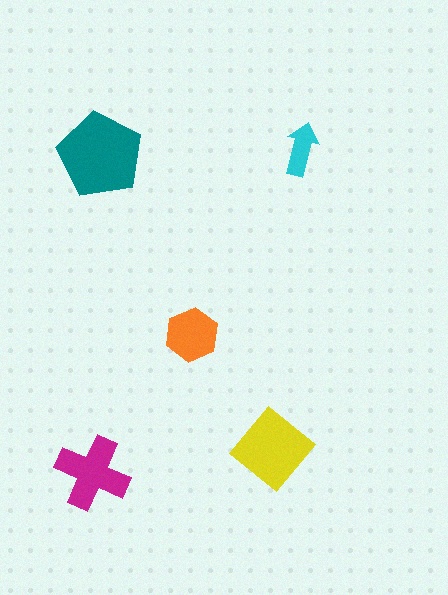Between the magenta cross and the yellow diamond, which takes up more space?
The yellow diamond.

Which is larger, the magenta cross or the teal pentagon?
The teal pentagon.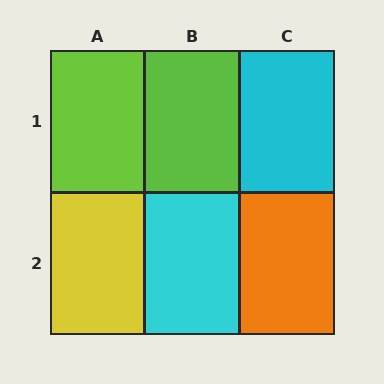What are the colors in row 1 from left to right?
Lime, lime, cyan.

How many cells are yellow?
1 cell is yellow.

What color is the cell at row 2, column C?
Orange.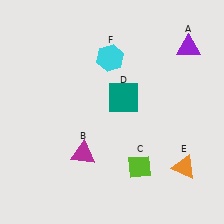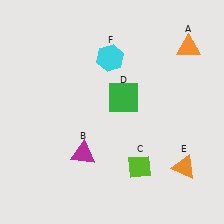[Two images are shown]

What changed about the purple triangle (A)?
In Image 1, A is purple. In Image 2, it changed to orange.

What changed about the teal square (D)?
In Image 1, D is teal. In Image 2, it changed to green.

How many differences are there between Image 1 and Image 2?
There are 2 differences between the two images.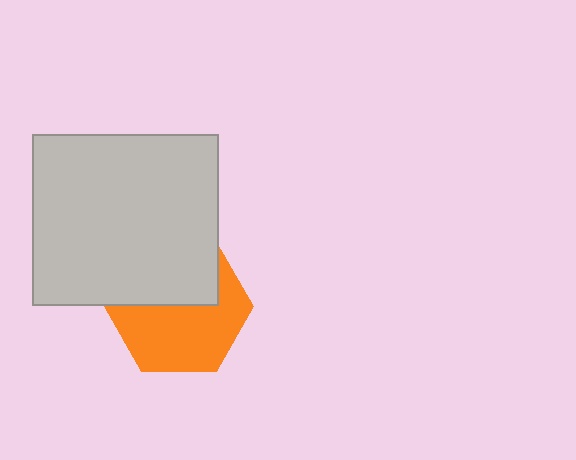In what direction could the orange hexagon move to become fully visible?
The orange hexagon could move down. That would shift it out from behind the light gray rectangle entirely.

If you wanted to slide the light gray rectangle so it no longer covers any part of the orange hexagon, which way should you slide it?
Slide it up — that is the most direct way to separate the two shapes.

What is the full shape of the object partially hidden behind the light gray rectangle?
The partially hidden object is an orange hexagon.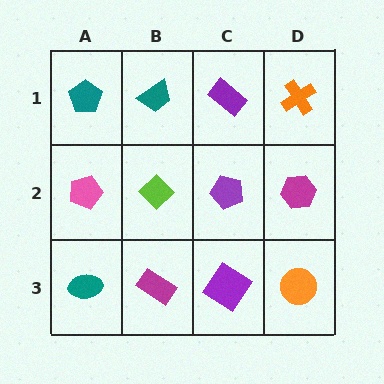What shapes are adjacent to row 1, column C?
A purple pentagon (row 2, column C), a teal trapezoid (row 1, column B), an orange cross (row 1, column D).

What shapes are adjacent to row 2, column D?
An orange cross (row 1, column D), an orange circle (row 3, column D), a purple pentagon (row 2, column C).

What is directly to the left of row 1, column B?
A teal pentagon.